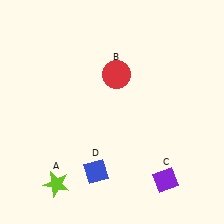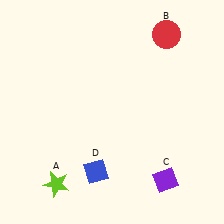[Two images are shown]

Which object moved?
The red circle (B) moved right.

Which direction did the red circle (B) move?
The red circle (B) moved right.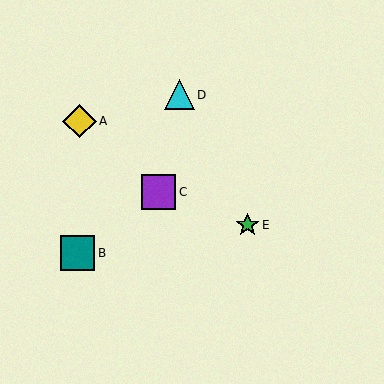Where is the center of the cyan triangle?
The center of the cyan triangle is at (179, 95).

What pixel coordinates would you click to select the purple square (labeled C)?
Click at (158, 192) to select the purple square C.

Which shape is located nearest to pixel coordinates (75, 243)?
The teal square (labeled B) at (78, 253) is nearest to that location.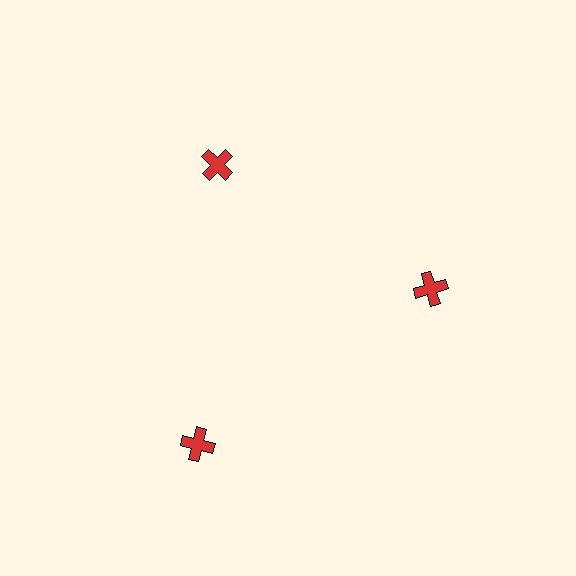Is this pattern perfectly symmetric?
No. The 3 red crosses are arranged in a ring, but one element near the 7 o'clock position is pushed outward from the center, breaking the 3-fold rotational symmetry.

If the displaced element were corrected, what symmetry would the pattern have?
It would have 3-fold rotational symmetry — the pattern would map onto itself every 120 degrees.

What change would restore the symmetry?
The symmetry would be restored by moving it inward, back onto the ring so that all 3 crosses sit at equal angles and equal distance from the center.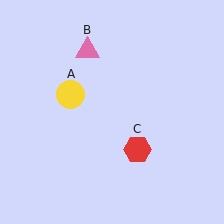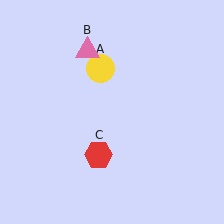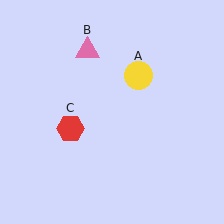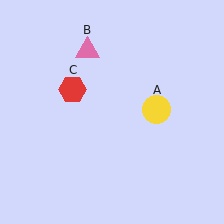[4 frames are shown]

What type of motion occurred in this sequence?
The yellow circle (object A), red hexagon (object C) rotated clockwise around the center of the scene.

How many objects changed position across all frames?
2 objects changed position: yellow circle (object A), red hexagon (object C).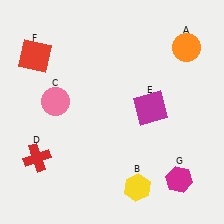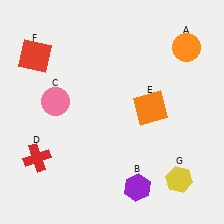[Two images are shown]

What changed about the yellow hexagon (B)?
In Image 1, B is yellow. In Image 2, it changed to purple.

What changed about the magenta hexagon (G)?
In Image 1, G is magenta. In Image 2, it changed to yellow.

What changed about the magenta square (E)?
In Image 1, E is magenta. In Image 2, it changed to orange.